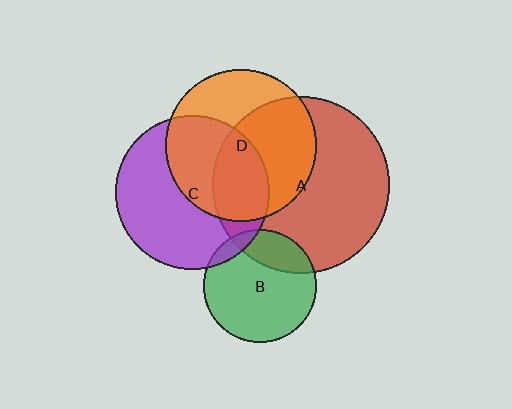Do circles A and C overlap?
Yes.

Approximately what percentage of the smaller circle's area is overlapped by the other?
Approximately 25%.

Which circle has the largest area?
Circle A (red).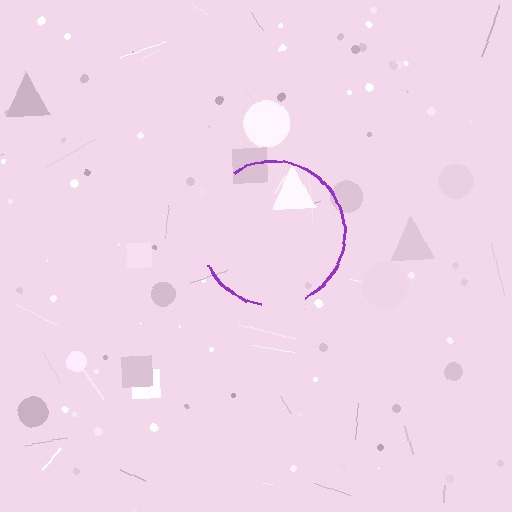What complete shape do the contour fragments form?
The contour fragments form a circle.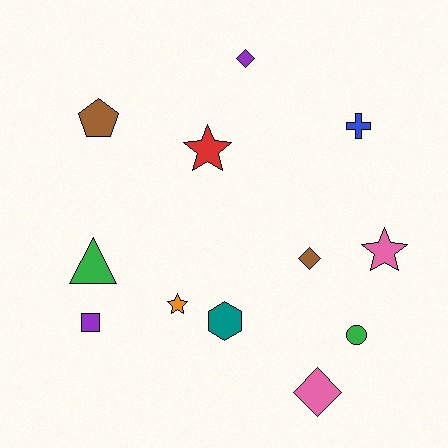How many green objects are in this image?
There are 2 green objects.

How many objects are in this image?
There are 12 objects.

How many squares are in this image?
There is 1 square.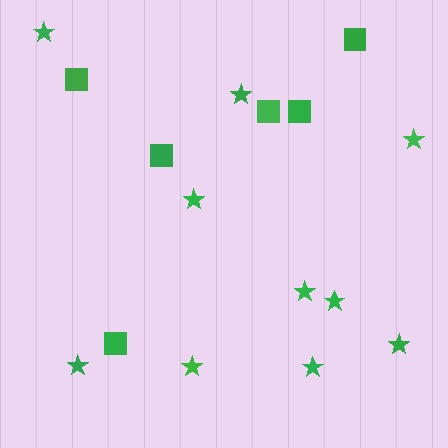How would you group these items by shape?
There are 2 groups: one group of squares (6) and one group of stars (10).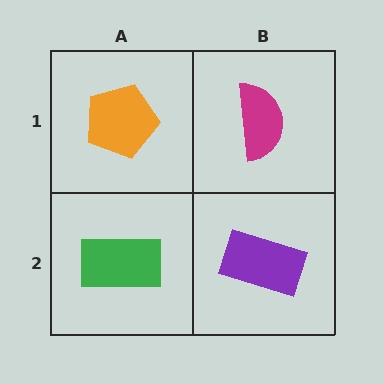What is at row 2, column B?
A purple rectangle.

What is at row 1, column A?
An orange pentagon.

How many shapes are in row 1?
2 shapes.